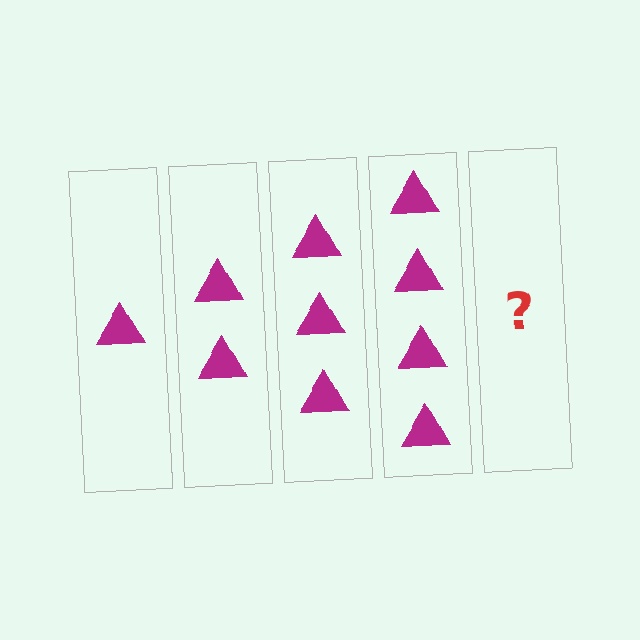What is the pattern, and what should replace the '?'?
The pattern is that each step adds one more triangle. The '?' should be 5 triangles.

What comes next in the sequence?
The next element should be 5 triangles.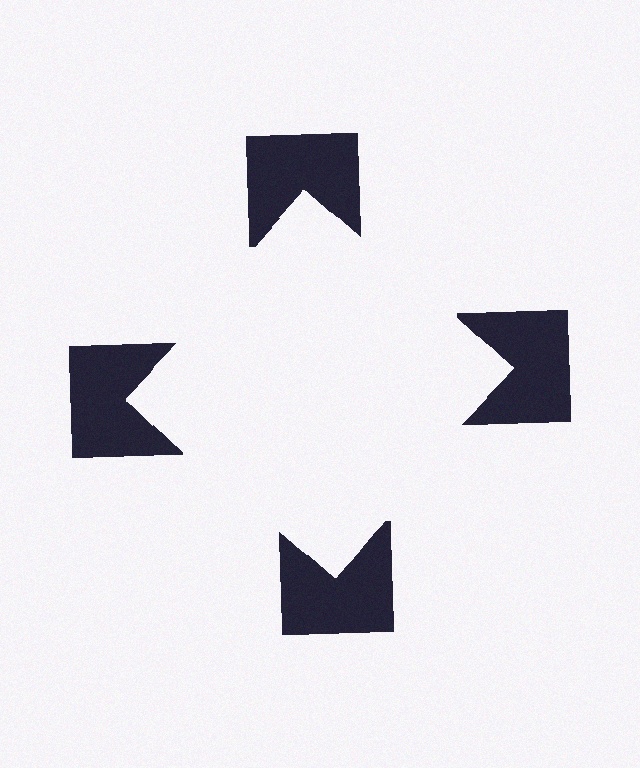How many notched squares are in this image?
There are 4 — one at each vertex of the illusory square.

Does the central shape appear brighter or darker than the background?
It typically appears slightly brighter than the background, even though no actual brightness change is drawn.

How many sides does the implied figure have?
4 sides.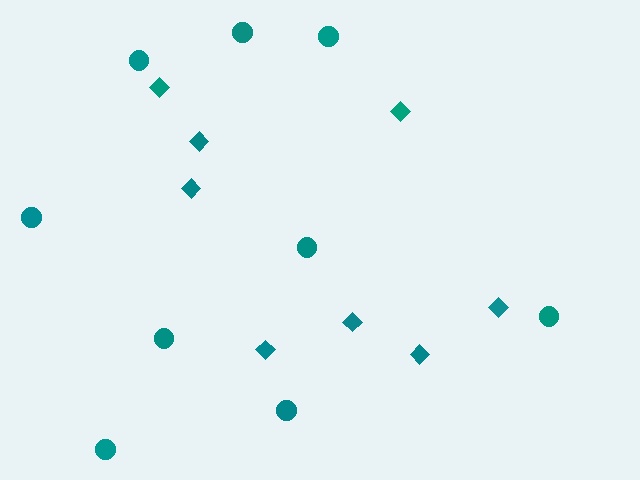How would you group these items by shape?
There are 2 groups: one group of diamonds (8) and one group of circles (9).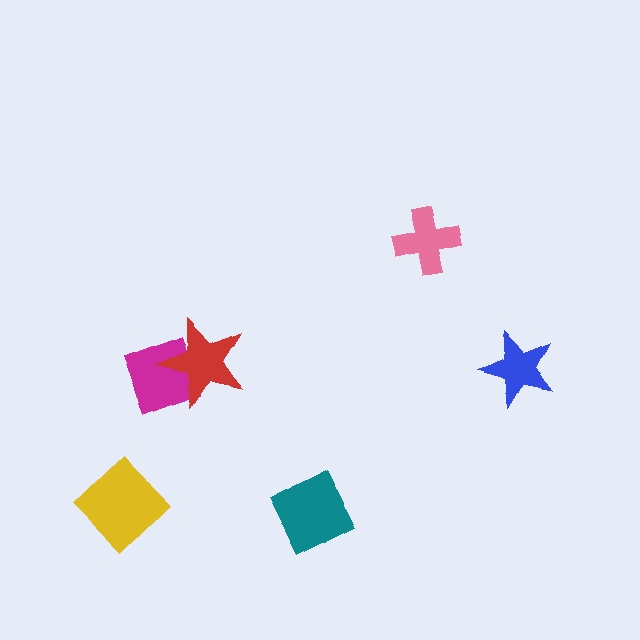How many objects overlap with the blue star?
0 objects overlap with the blue star.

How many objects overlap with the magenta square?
1 object overlaps with the magenta square.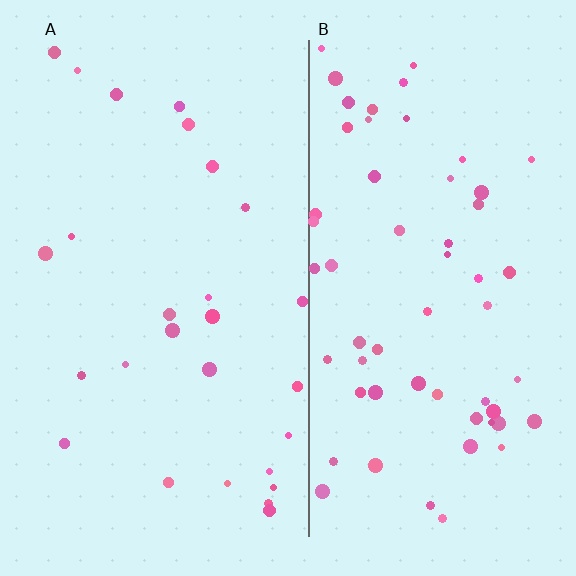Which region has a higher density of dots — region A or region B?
B (the right).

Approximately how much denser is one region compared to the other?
Approximately 2.2× — region B over region A.